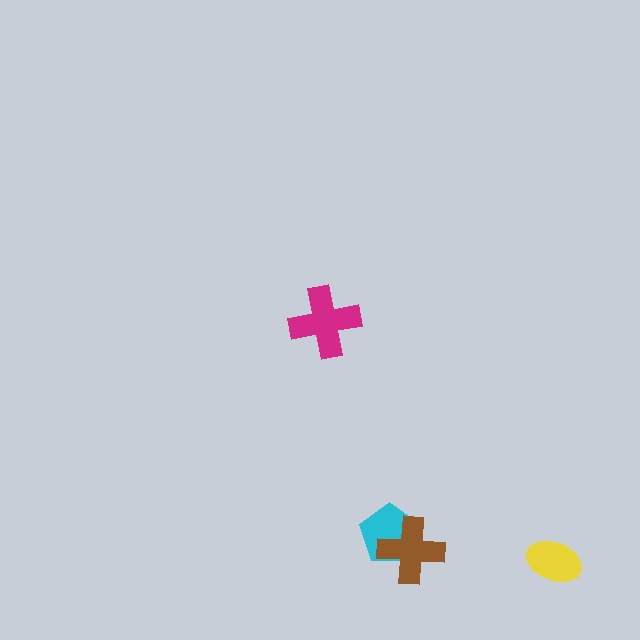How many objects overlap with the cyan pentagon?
1 object overlaps with the cyan pentagon.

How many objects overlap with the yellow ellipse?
0 objects overlap with the yellow ellipse.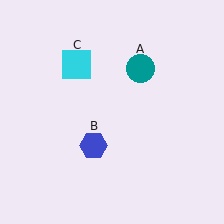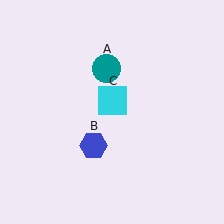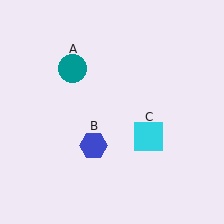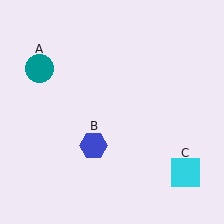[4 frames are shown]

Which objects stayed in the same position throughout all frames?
Blue hexagon (object B) remained stationary.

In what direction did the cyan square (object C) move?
The cyan square (object C) moved down and to the right.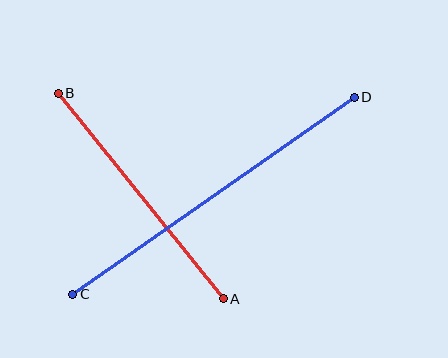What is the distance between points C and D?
The distance is approximately 343 pixels.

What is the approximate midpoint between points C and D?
The midpoint is at approximately (213, 196) pixels.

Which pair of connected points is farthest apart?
Points C and D are farthest apart.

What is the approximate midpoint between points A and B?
The midpoint is at approximately (141, 196) pixels.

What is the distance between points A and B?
The distance is approximately 263 pixels.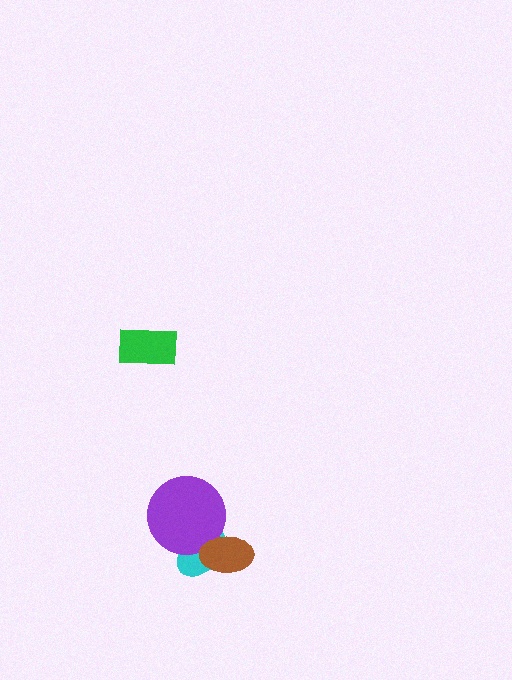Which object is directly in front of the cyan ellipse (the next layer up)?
The purple circle is directly in front of the cyan ellipse.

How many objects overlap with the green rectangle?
0 objects overlap with the green rectangle.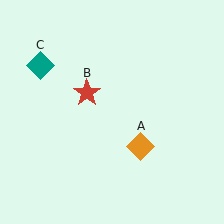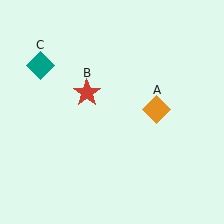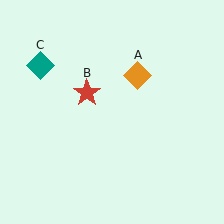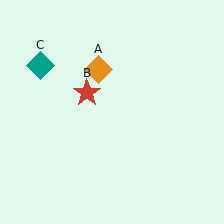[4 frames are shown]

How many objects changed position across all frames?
1 object changed position: orange diamond (object A).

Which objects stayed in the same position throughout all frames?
Red star (object B) and teal diamond (object C) remained stationary.